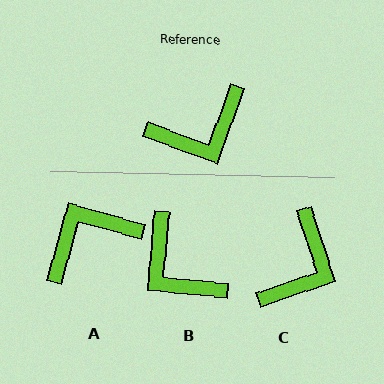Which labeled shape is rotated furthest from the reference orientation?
A, about 176 degrees away.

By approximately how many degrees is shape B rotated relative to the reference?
Approximately 75 degrees clockwise.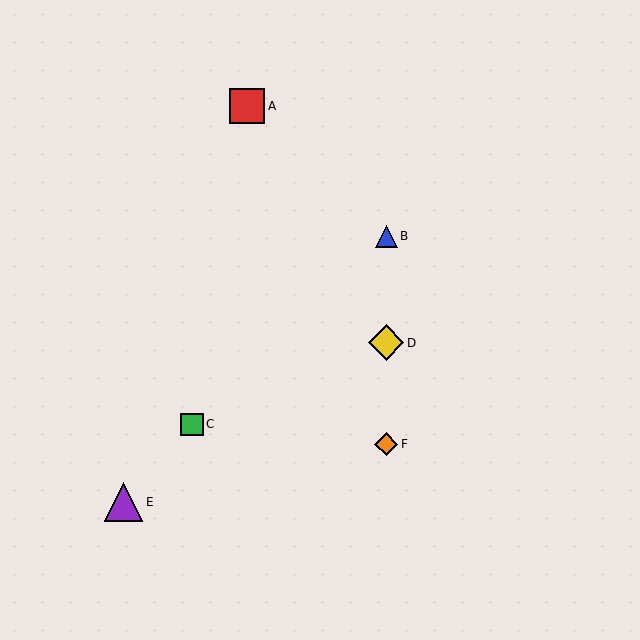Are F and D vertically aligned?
Yes, both are at x≈386.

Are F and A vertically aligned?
No, F is at x≈386 and A is at x≈247.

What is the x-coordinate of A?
Object A is at x≈247.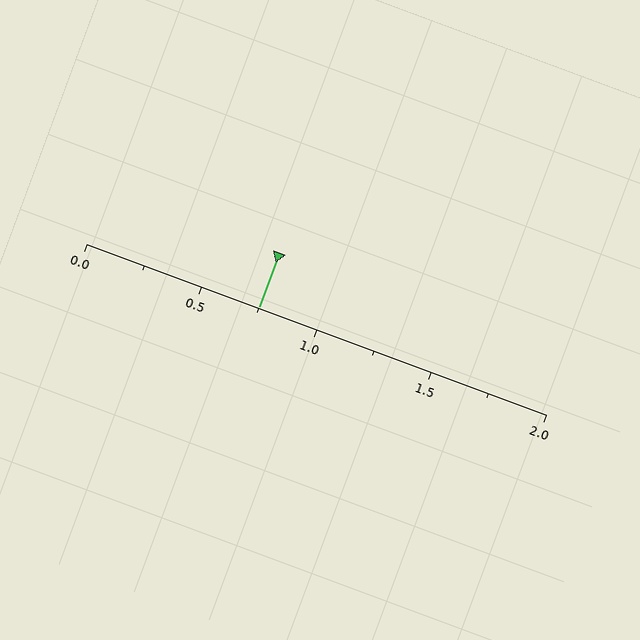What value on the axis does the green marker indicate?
The marker indicates approximately 0.75.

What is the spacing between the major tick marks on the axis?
The major ticks are spaced 0.5 apart.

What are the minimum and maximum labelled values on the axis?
The axis runs from 0.0 to 2.0.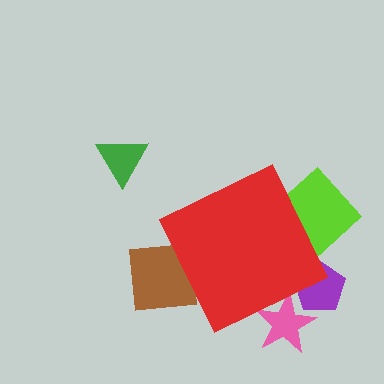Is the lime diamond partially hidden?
Yes, the lime diamond is partially hidden behind the red diamond.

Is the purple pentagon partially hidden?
Yes, the purple pentagon is partially hidden behind the red diamond.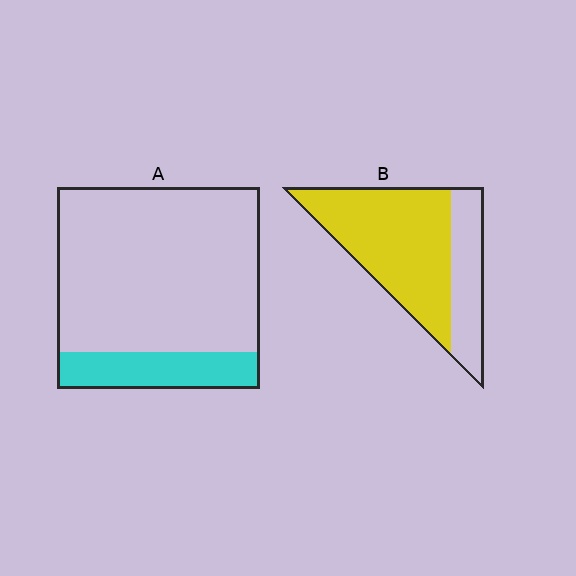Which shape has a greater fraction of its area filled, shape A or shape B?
Shape B.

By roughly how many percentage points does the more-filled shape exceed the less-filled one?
By roughly 50 percentage points (B over A).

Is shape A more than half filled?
No.